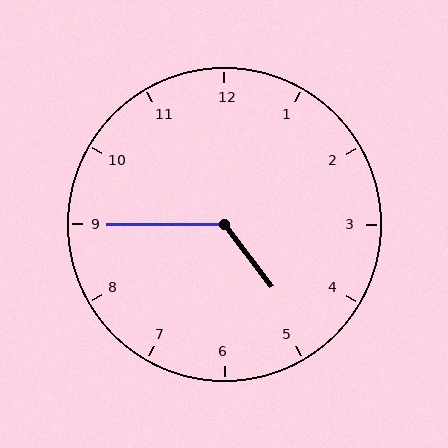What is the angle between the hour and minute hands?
Approximately 128 degrees.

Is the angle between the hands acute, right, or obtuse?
It is obtuse.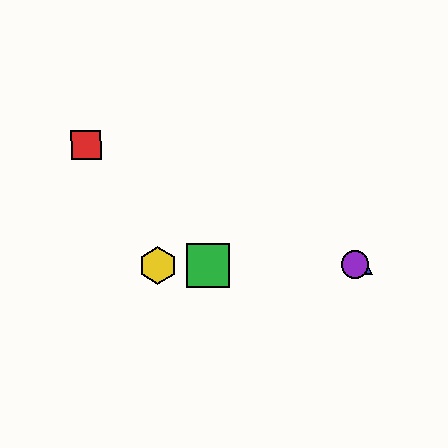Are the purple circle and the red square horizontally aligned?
No, the purple circle is at y≈265 and the red square is at y≈145.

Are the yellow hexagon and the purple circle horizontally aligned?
Yes, both are at y≈266.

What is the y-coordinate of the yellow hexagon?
The yellow hexagon is at y≈266.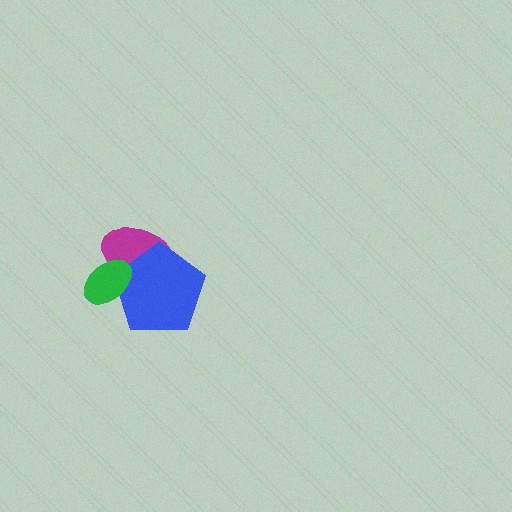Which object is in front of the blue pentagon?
The green ellipse is in front of the blue pentagon.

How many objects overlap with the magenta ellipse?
2 objects overlap with the magenta ellipse.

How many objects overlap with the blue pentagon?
2 objects overlap with the blue pentagon.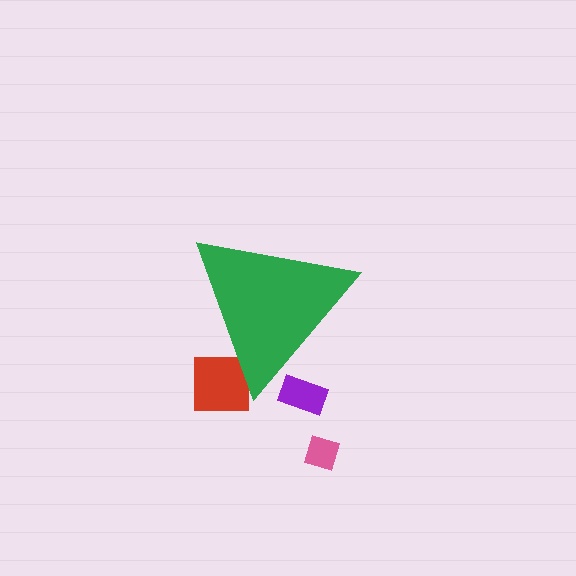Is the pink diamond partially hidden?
No, the pink diamond is fully visible.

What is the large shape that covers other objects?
A green triangle.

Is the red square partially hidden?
Yes, the red square is partially hidden behind the green triangle.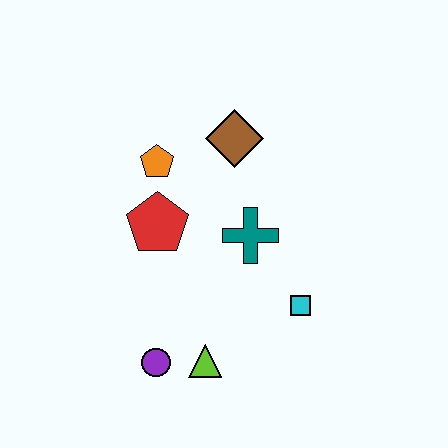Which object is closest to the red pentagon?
The orange pentagon is closest to the red pentagon.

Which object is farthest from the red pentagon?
The cyan square is farthest from the red pentagon.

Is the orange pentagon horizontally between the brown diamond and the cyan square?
No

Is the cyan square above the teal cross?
No